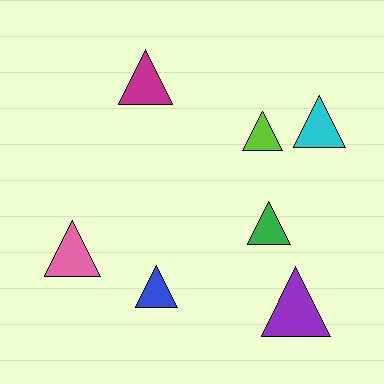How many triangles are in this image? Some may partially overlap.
There are 7 triangles.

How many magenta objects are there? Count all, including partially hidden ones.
There is 1 magenta object.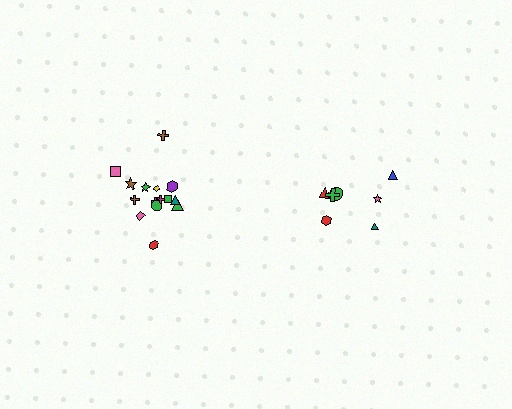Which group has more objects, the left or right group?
The left group.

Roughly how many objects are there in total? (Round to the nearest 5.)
Roughly 20 objects in total.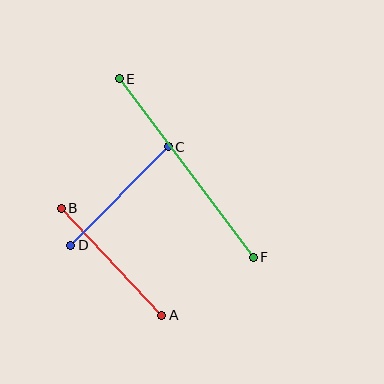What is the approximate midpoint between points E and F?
The midpoint is at approximately (186, 168) pixels.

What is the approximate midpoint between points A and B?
The midpoint is at approximately (112, 262) pixels.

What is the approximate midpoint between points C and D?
The midpoint is at approximately (120, 196) pixels.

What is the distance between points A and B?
The distance is approximately 147 pixels.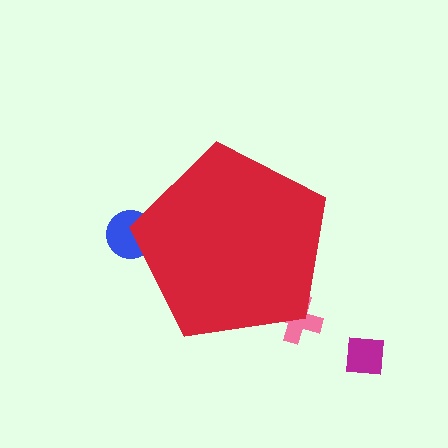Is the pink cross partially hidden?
Yes, the pink cross is partially hidden behind the red pentagon.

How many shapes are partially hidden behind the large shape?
2 shapes are partially hidden.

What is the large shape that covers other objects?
A red pentagon.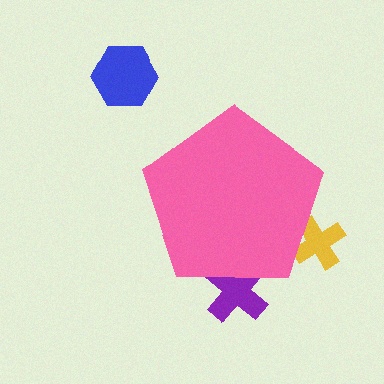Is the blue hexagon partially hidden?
No, the blue hexagon is fully visible.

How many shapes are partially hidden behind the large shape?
2 shapes are partially hidden.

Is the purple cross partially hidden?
Yes, the purple cross is partially hidden behind the pink pentagon.